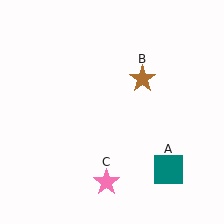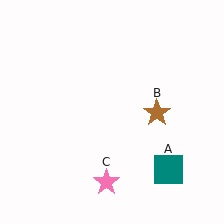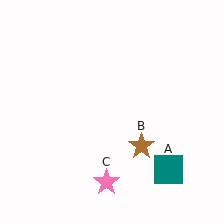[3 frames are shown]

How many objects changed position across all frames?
1 object changed position: brown star (object B).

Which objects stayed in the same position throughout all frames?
Teal square (object A) and pink star (object C) remained stationary.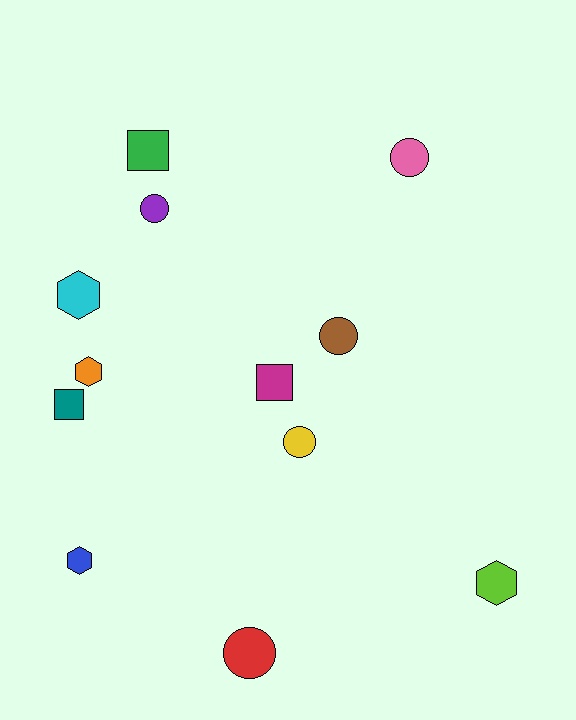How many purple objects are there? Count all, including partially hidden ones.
There is 1 purple object.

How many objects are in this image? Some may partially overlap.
There are 12 objects.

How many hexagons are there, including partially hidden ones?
There are 4 hexagons.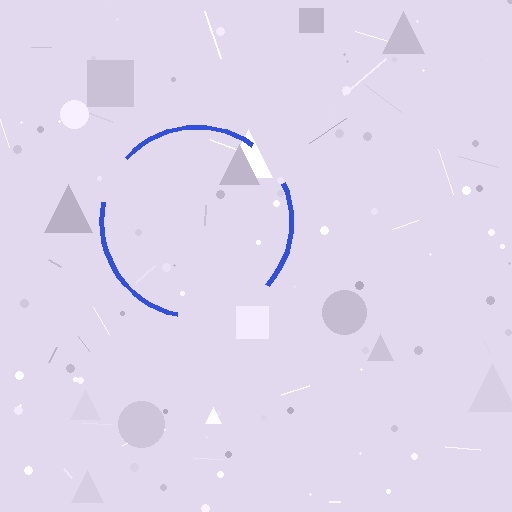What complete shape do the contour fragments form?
The contour fragments form a circle.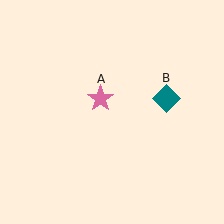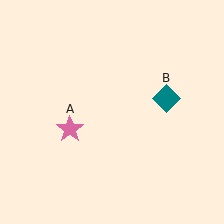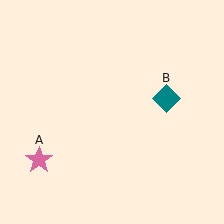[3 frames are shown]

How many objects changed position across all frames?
1 object changed position: pink star (object A).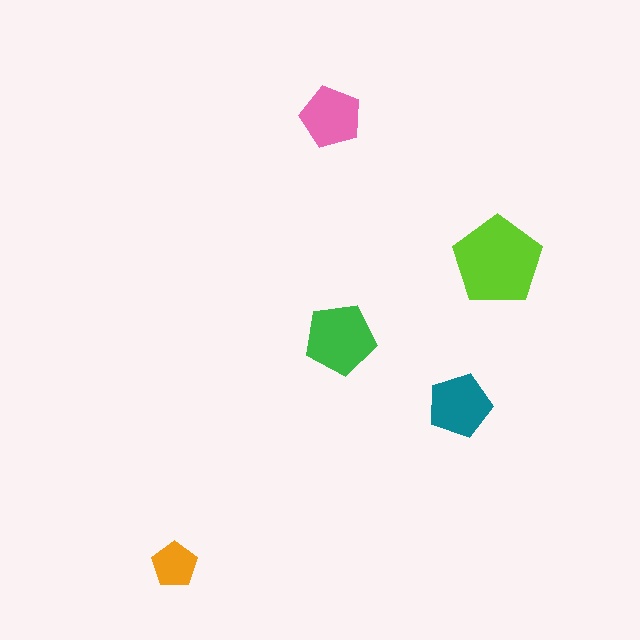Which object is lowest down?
The orange pentagon is bottommost.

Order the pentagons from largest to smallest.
the lime one, the green one, the teal one, the pink one, the orange one.